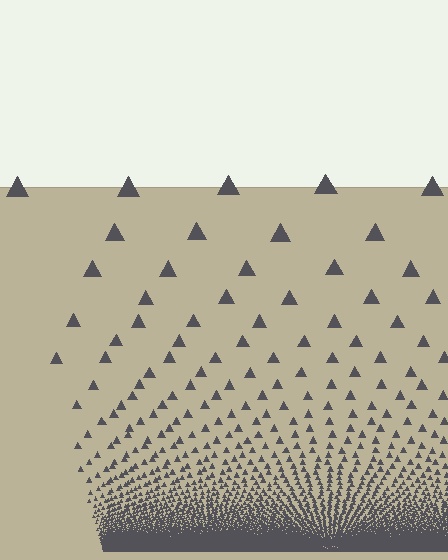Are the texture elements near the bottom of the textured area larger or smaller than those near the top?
Smaller. The gradient is inverted — elements near the bottom are smaller and denser.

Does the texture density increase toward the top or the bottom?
Density increases toward the bottom.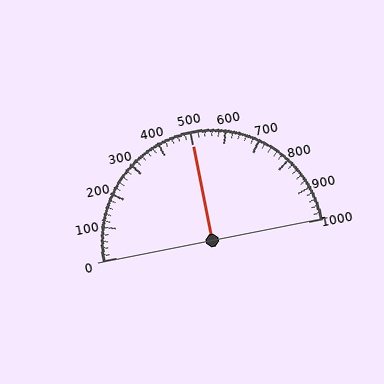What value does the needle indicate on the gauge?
The needle indicates approximately 500.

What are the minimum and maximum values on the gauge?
The gauge ranges from 0 to 1000.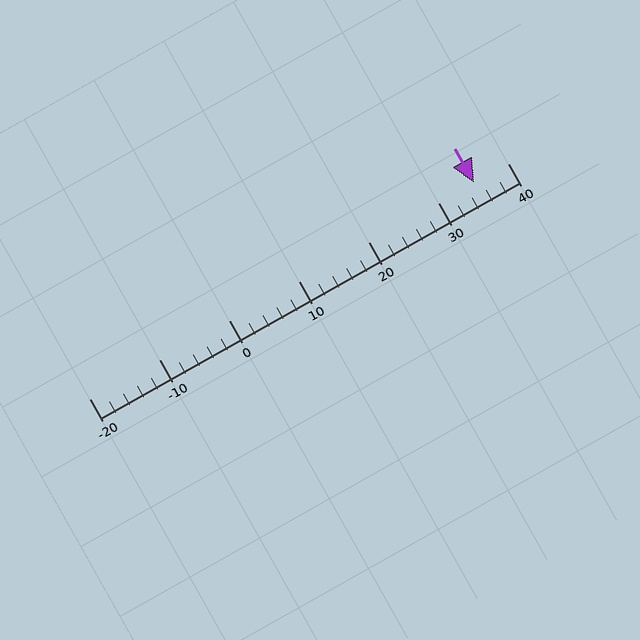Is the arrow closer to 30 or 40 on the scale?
The arrow is closer to 40.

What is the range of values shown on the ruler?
The ruler shows values from -20 to 40.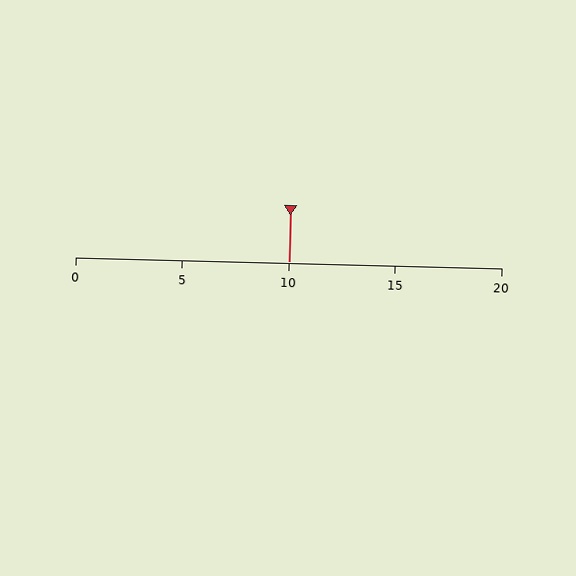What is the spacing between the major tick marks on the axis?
The major ticks are spaced 5 apart.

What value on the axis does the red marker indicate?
The marker indicates approximately 10.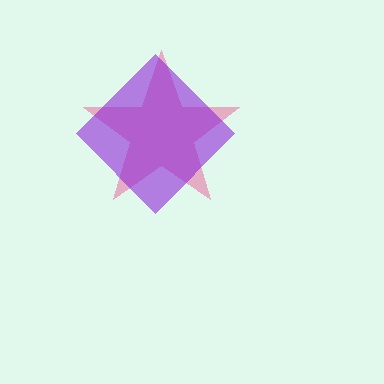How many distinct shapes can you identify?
There are 2 distinct shapes: a pink star, a purple diamond.